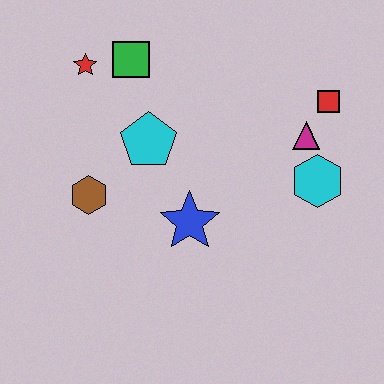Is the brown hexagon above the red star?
No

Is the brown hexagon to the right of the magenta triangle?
No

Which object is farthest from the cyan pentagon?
The red square is farthest from the cyan pentagon.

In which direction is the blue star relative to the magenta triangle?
The blue star is to the left of the magenta triangle.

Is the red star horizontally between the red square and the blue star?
No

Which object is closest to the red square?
The magenta triangle is closest to the red square.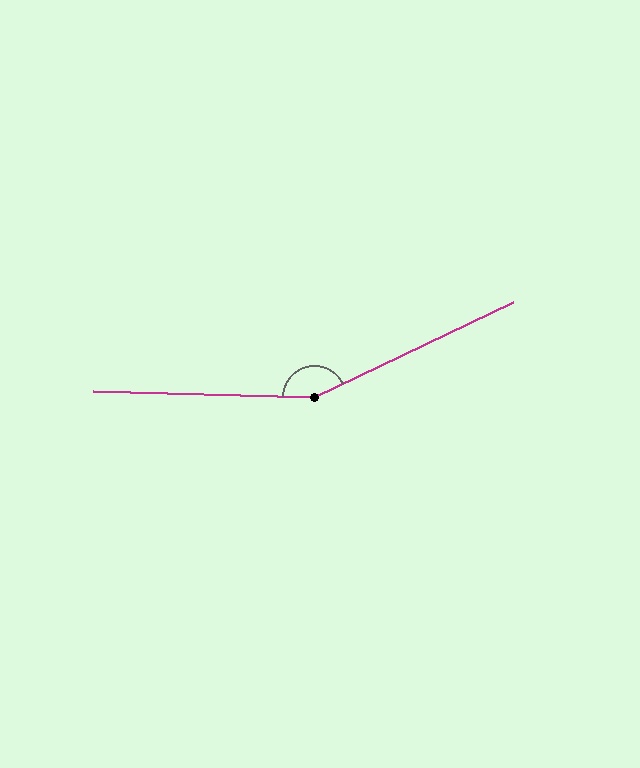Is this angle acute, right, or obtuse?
It is obtuse.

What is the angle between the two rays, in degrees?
Approximately 153 degrees.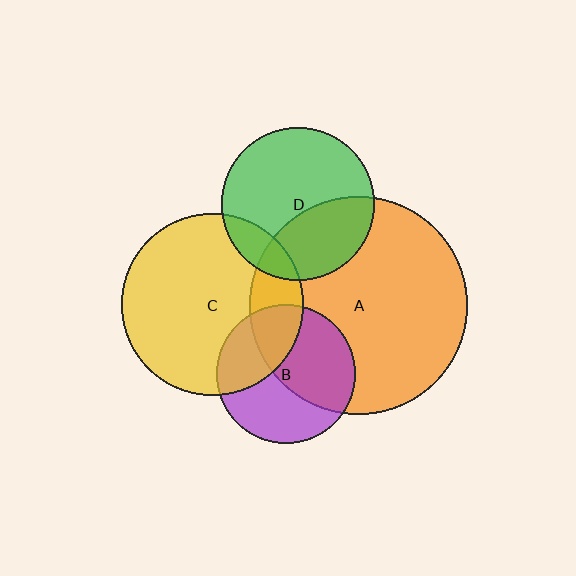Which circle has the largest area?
Circle A (orange).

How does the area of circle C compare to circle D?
Approximately 1.4 times.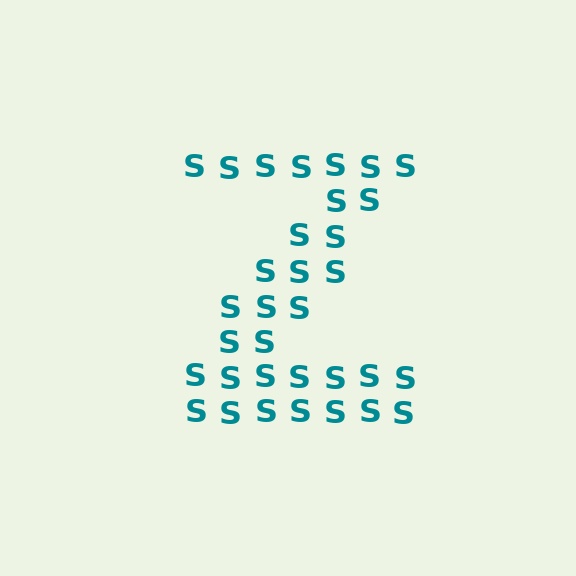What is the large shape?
The large shape is the letter Z.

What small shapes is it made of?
It is made of small letter S's.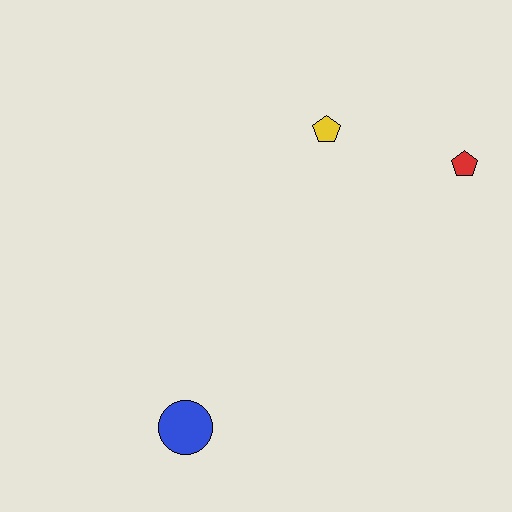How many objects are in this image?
There are 3 objects.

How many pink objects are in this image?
There are no pink objects.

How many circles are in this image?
There is 1 circle.